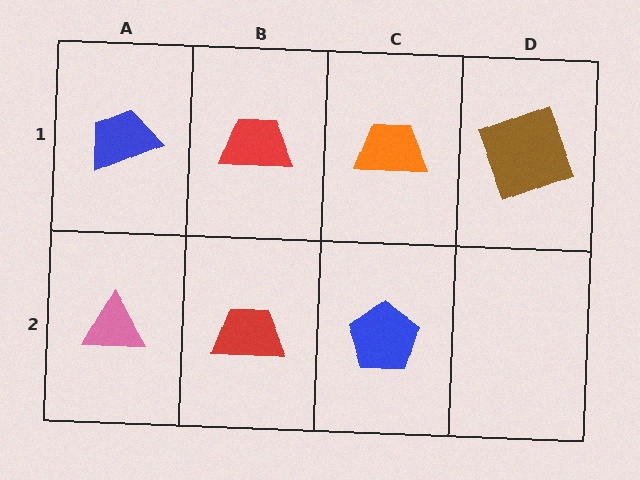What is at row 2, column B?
A red trapezoid.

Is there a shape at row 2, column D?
No, that cell is empty.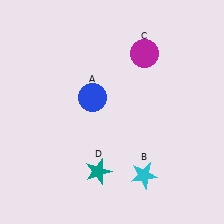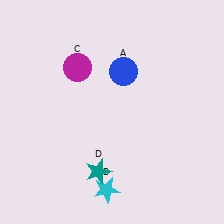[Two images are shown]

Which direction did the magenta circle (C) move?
The magenta circle (C) moved left.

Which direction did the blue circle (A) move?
The blue circle (A) moved right.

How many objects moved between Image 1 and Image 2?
3 objects moved between the two images.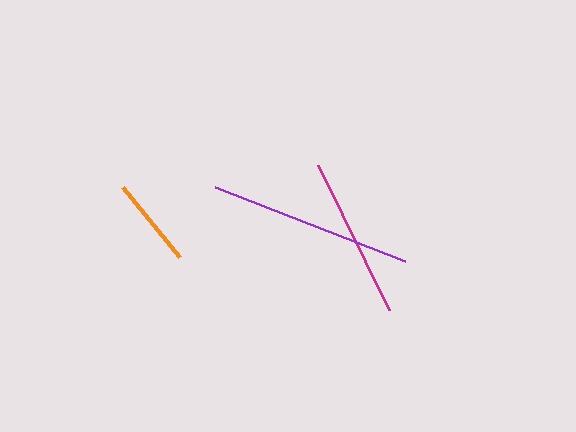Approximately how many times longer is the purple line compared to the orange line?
The purple line is approximately 2.3 times the length of the orange line.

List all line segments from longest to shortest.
From longest to shortest: purple, magenta, orange.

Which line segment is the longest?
The purple line is the longest at approximately 204 pixels.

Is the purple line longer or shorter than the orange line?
The purple line is longer than the orange line.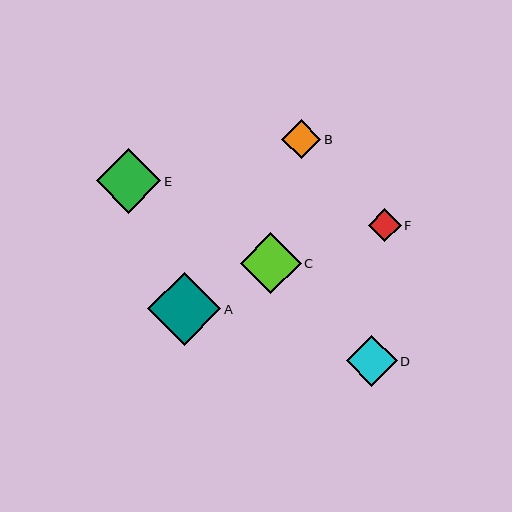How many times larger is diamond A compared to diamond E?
Diamond A is approximately 1.1 times the size of diamond E.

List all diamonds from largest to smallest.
From largest to smallest: A, E, C, D, B, F.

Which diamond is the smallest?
Diamond F is the smallest with a size of approximately 33 pixels.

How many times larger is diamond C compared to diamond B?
Diamond C is approximately 1.6 times the size of diamond B.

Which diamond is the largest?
Diamond A is the largest with a size of approximately 73 pixels.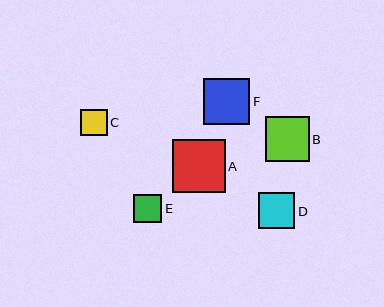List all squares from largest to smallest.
From largest to smallest: A, F, B, D, E, C.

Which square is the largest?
Square A is the largest with a size of approximately 53 pixels.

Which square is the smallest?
Square C is the smallest with a size of approximately 26 pixels.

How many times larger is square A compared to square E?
Square A is approximately 1.9 times the size of square E.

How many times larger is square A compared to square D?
Square A is approximately 1.5 times the size of square D.